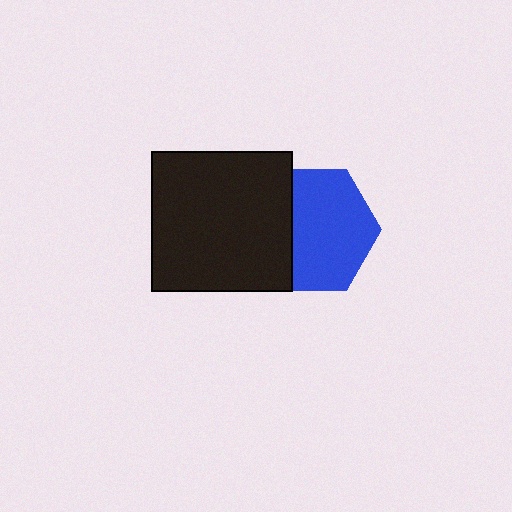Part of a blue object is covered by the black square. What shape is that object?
It is a hexagon.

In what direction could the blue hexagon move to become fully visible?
The blue hexagon could move right. That would shift it out from behind the black square entirely.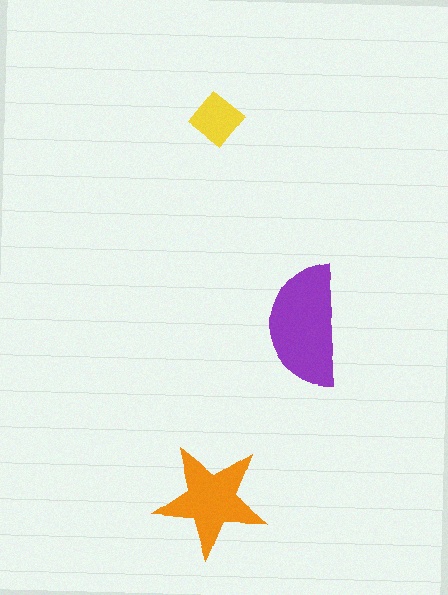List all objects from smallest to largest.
The yellow diamond, the orange star, the purple semicircle.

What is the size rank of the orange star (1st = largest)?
2nd.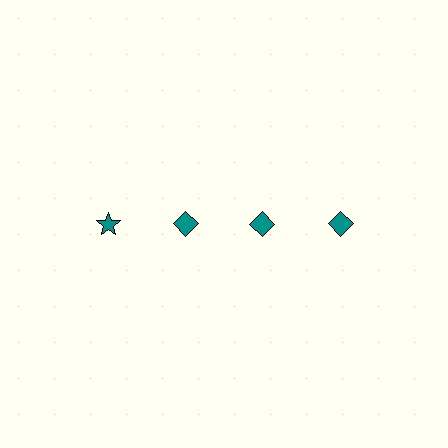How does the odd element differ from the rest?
It has a different shape: star instead of diamond.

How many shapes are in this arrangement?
There are 4 shapes arranged in a grid pattern.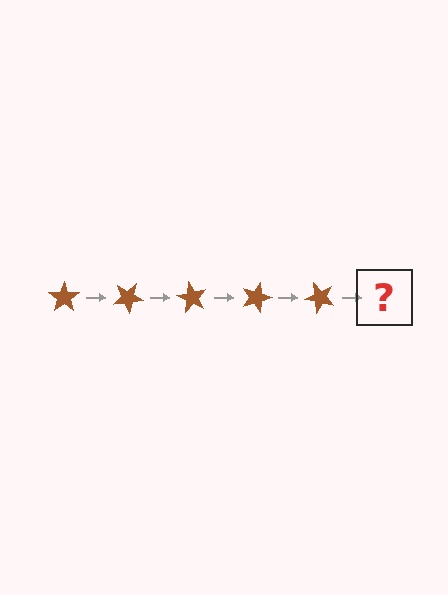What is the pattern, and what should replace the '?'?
The pattern is that the star rotates 30 degrees each step. The '?' should be a brown star rotated 150 degrees.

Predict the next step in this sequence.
The next step is a brown star rotated 150 degrees.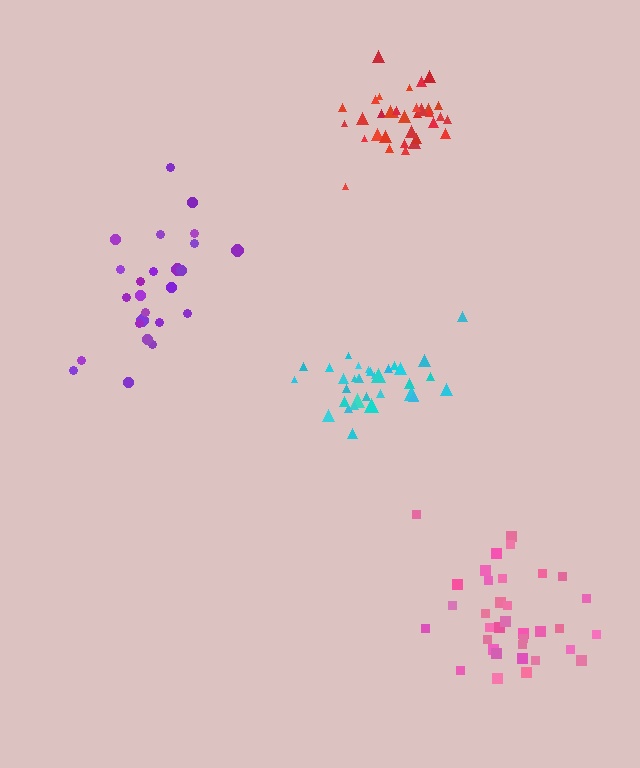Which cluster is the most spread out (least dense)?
Purple.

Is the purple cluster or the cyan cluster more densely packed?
Cyan.